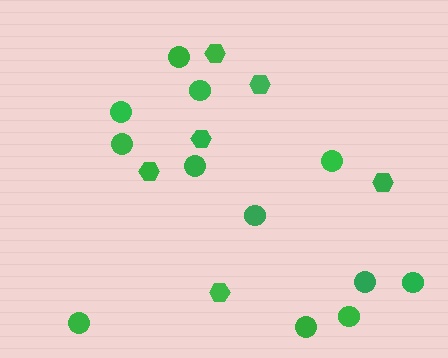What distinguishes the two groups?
There are 2 groups: one group of hexagons (6) and one group of circles (12).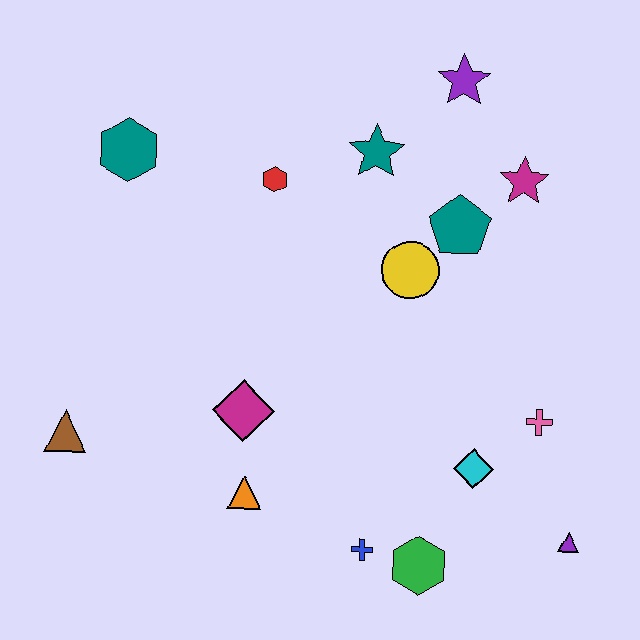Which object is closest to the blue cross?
The green hexagon is closest to the blue cross.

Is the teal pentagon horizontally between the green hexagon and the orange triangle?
No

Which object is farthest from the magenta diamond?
The purple star is farthest from the magenta diamond.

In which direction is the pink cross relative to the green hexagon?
The pink cross is above the green hexagon.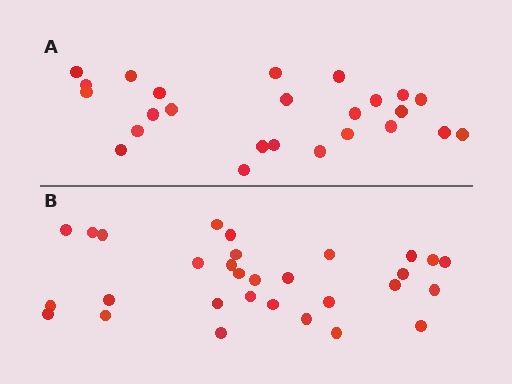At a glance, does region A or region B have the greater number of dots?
Region B (the bottom region) has more dots.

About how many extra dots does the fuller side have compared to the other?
Region B has about 5 more dots than region A.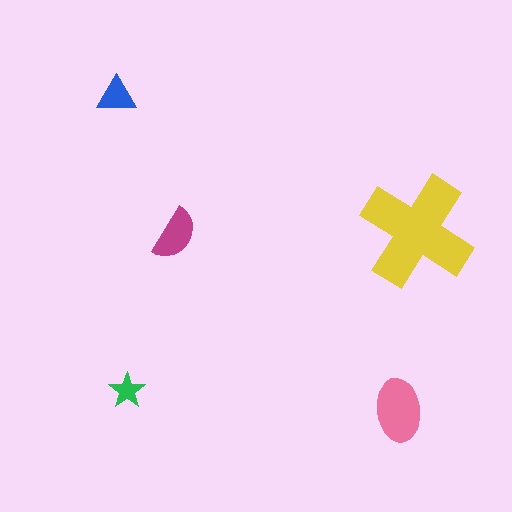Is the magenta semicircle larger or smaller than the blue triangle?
Larger.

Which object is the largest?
The yellow cross.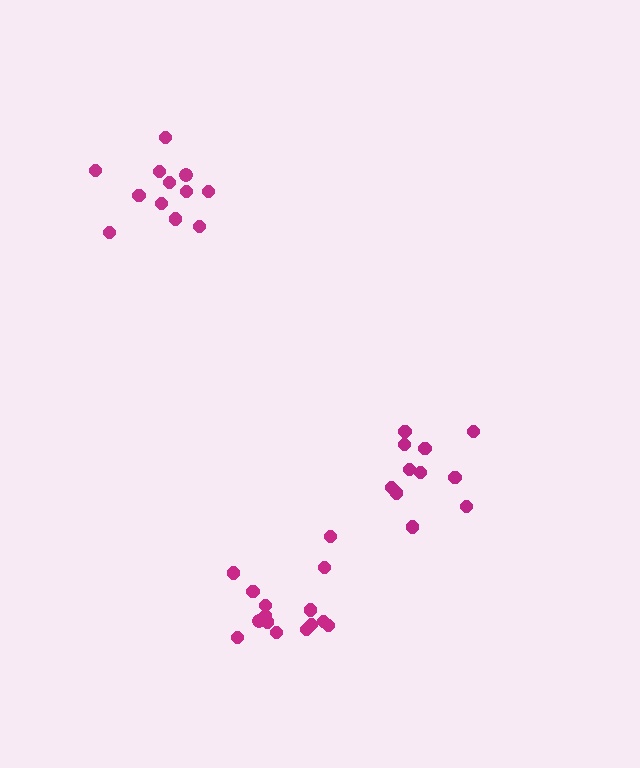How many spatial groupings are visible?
There are 3 spatial groupings.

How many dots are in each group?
Group 1: 16 dots, Group 2: 12 dots, Group 3: 11 dots (39 total).